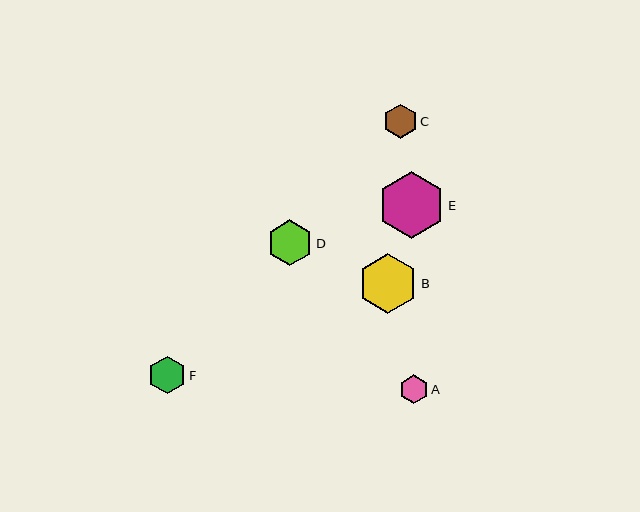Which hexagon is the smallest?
Hexagon A is the smallest with a size of approximately 29 pixels.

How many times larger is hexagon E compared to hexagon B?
Hexagon E is approximately 1.1 times the size of hexagon B.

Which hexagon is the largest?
Hexagon E is the largest with a size of approximately 67 pixels.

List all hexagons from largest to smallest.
From largest to smallest: E, B, D, F, C, A.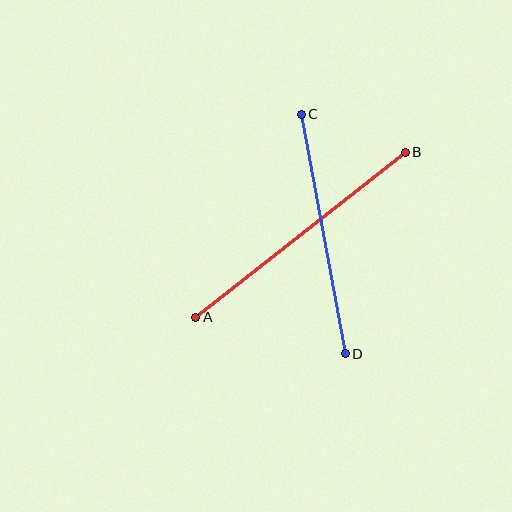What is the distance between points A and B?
The distance is approximately 266 pixels.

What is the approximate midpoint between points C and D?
The midpoint is at approximately (323, 234) pixels.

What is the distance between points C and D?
The distance is approximately 243 pixels.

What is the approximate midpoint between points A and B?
The midpoint is at approximately (301, 235) pixels.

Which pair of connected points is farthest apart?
Points A and B are farthest apart.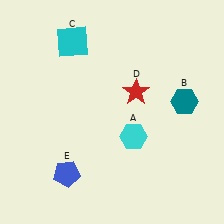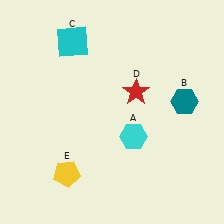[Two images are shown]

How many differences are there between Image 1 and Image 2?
There is 1 difference between the two images.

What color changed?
The pentagon (E) changed from blue in Image 1 to yellow in Image 2.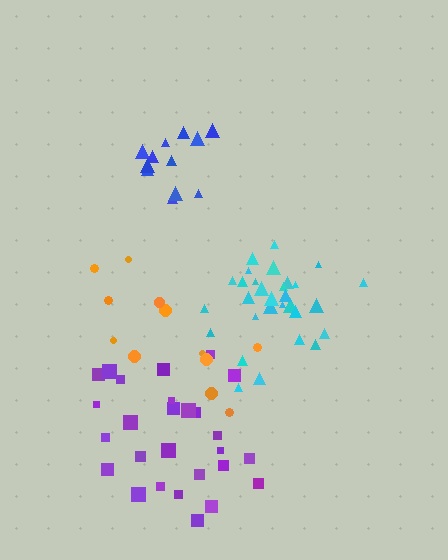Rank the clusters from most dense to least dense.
blue, cyan, purple, orange.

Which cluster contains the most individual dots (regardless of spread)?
Cyan (31).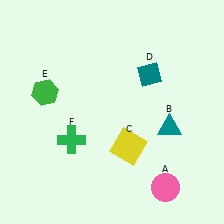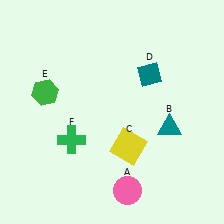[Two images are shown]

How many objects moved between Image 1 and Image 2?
1 object moved between the two images.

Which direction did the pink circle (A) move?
The pink circle (A) moved left.